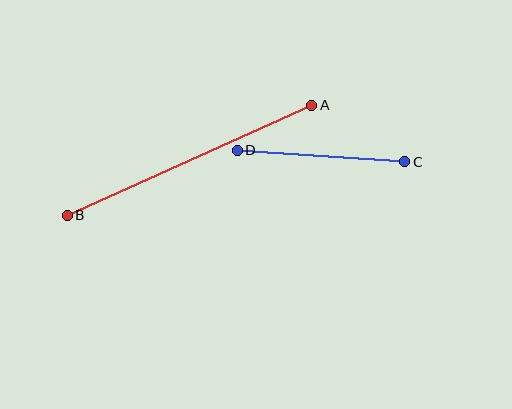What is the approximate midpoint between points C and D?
The midpoint is at approximately (321, 156) pixels.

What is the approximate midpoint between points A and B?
The midpoint is at approximately (190, 160) pixels.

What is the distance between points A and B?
The distance is approximately 268 pixels.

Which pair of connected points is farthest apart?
Points A and B are farthest apart.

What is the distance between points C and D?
The distance is approximately 168 pixels.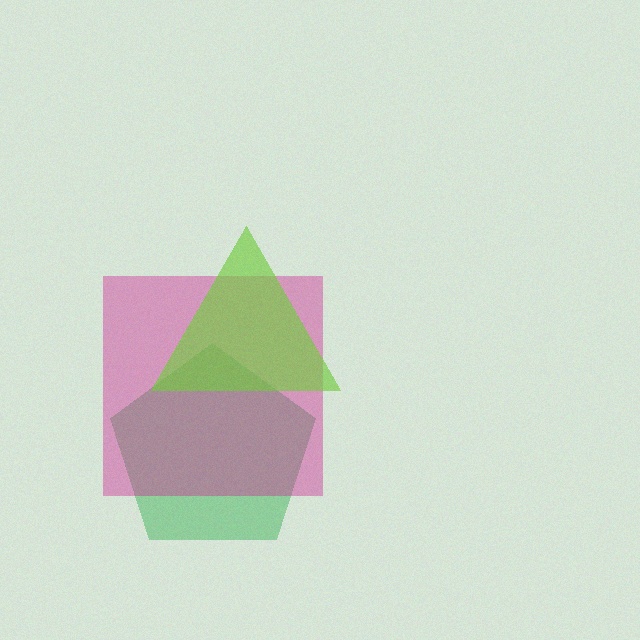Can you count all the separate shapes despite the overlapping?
Yes, there are 3 separate shapes.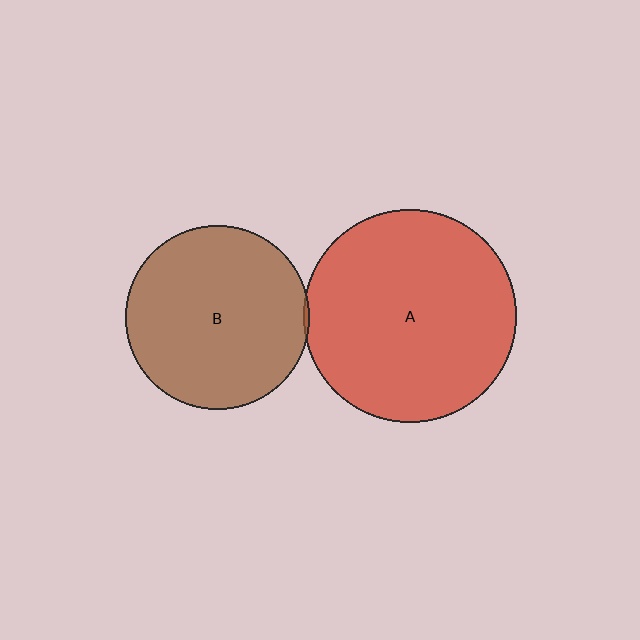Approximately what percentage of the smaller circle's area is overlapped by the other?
Approximately 5%.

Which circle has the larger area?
Circle A (red).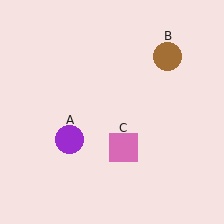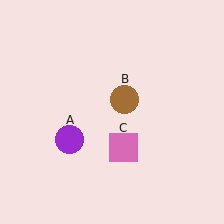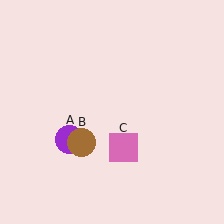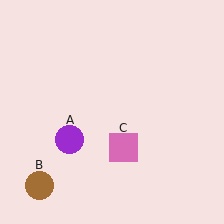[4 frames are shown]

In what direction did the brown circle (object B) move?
The brown circle (object B) moved down and to the left.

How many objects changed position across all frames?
1 object changed position: brown circle (object B).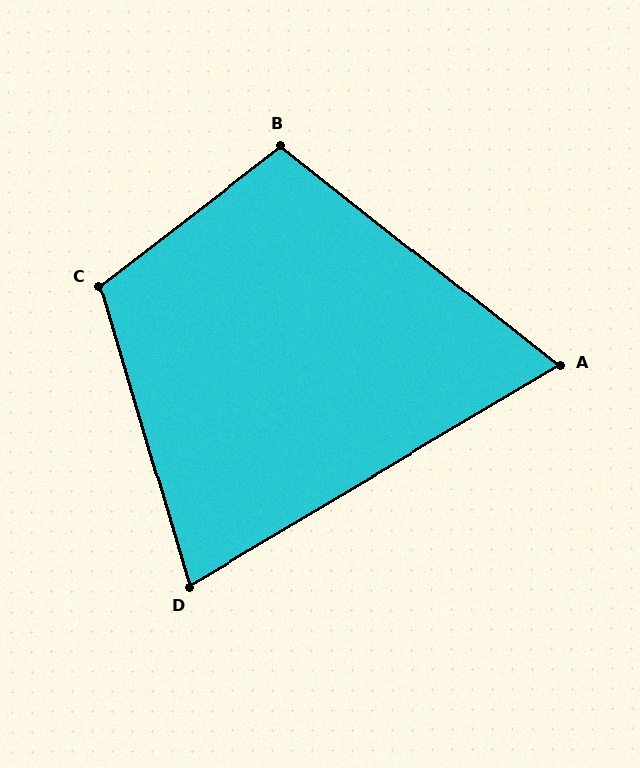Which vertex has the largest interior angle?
C, at approximately 111 degrees.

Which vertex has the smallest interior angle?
A, at approximately 69 degrees.